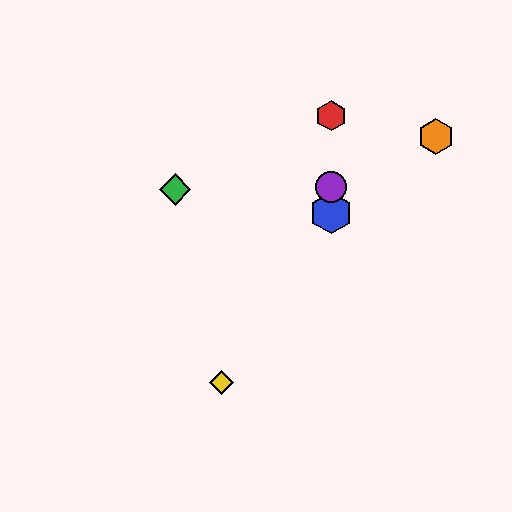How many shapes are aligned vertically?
3 shapes (the red hexagon, the blue hexagon, the purple circle) are aligned vertically.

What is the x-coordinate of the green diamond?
The green diamond is at x≈175.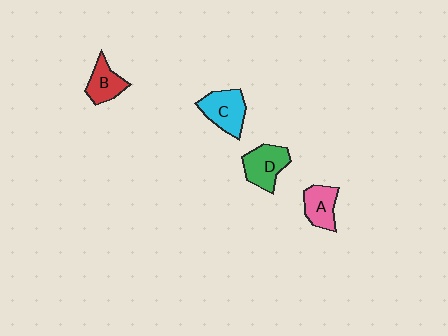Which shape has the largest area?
Shape C (cyan).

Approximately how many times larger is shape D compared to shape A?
Approximately 1.3 times.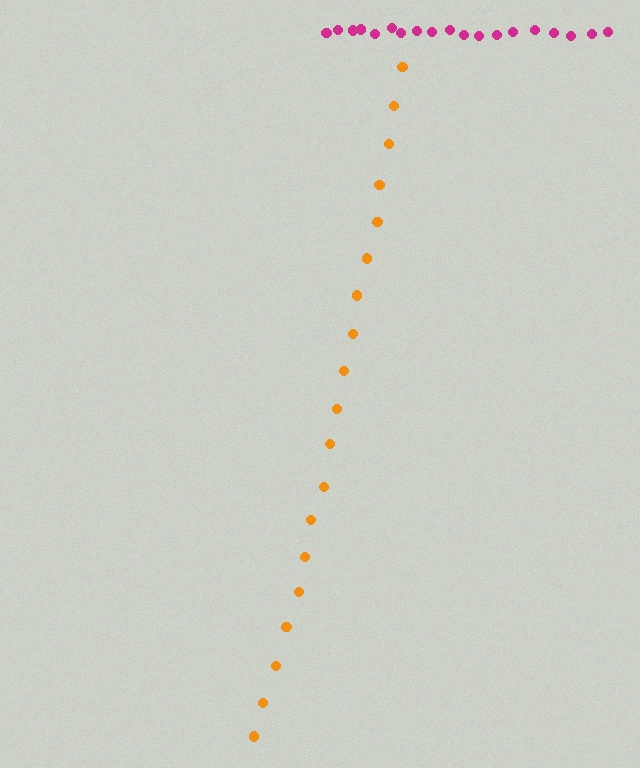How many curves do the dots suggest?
There are 2 distinct paths.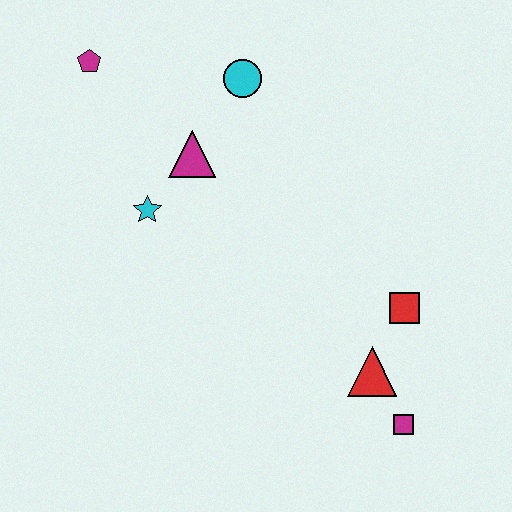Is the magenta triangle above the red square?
Yes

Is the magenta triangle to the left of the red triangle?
Yes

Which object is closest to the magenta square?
The red triangle is closest to the magenta square.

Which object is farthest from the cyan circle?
The magenta square is farthest from the cyan circle.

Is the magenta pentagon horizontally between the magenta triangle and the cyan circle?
No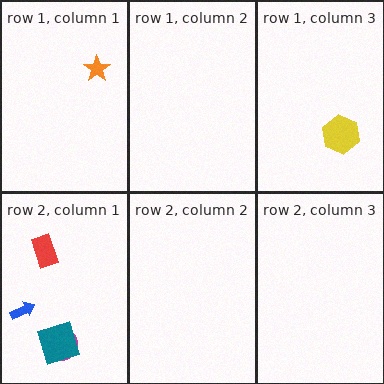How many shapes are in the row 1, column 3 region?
1.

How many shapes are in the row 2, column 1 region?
4.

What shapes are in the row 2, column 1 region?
The magenta circle, the red rectangle, the blue arrow, the teal square.